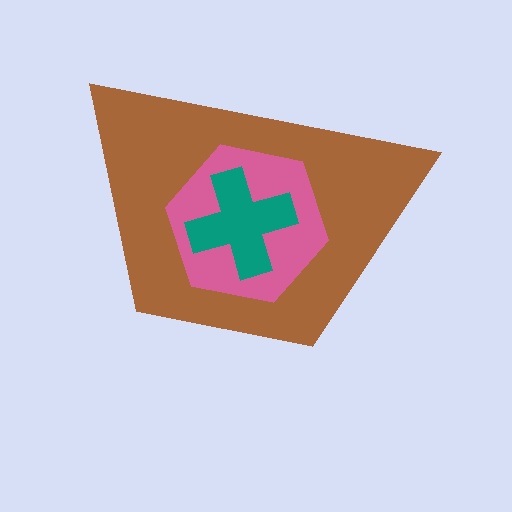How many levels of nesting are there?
3.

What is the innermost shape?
The teal cross.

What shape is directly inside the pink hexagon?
The teal cross.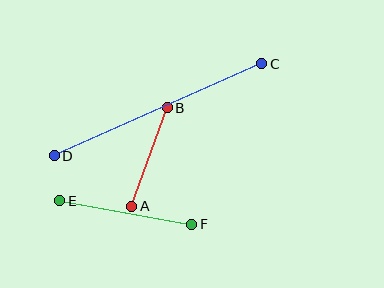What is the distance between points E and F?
The distance is approximately 134 pixels.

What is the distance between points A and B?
The distance is approximately 105 pixels.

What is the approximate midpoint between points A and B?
The midpoint is at approximately (149, 157) pixels.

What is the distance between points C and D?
The distance is approximately 227 pixels.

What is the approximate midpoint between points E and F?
The midpoint is at approximately (126, 213) pixels.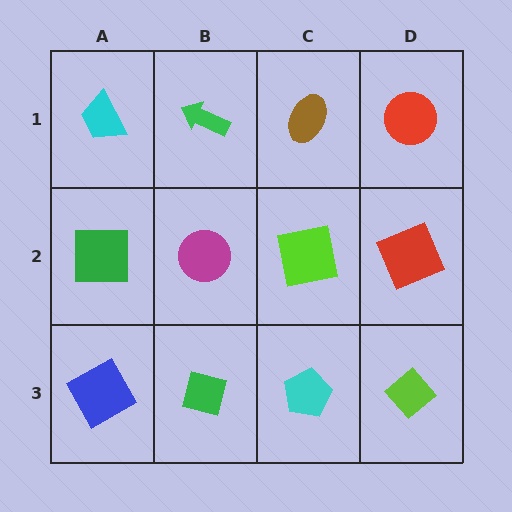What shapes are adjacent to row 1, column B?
A magenta circle (row 2, column B), a cyan trapezoid (row 1, column A), a brown ellipse (row 1, column C).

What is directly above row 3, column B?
A magenta circle.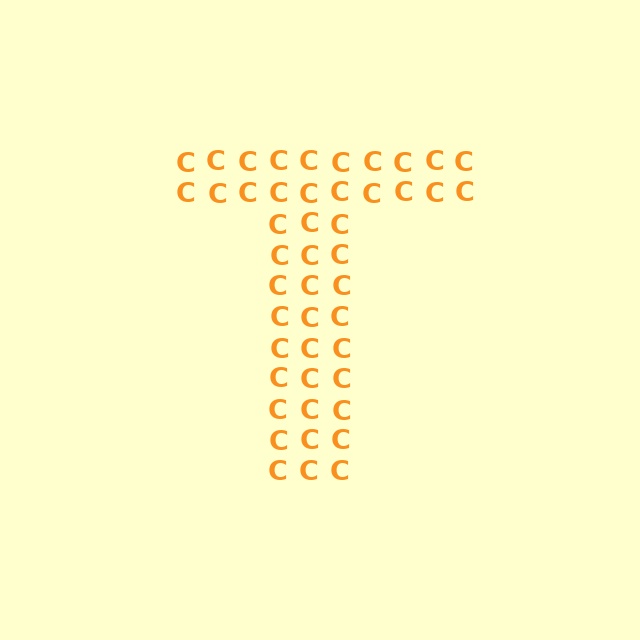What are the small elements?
The small elements are letter C's.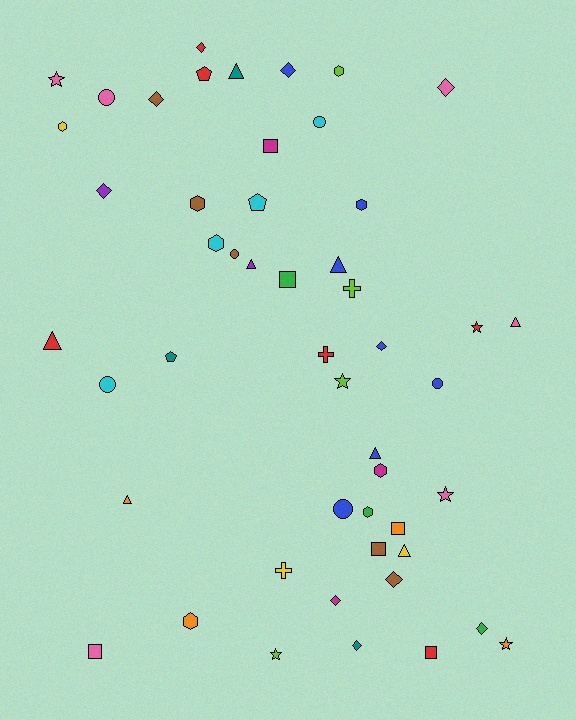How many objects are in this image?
There are 50 objects.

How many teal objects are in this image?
There are 3 teal objects.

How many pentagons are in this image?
There are 3 pentagons.